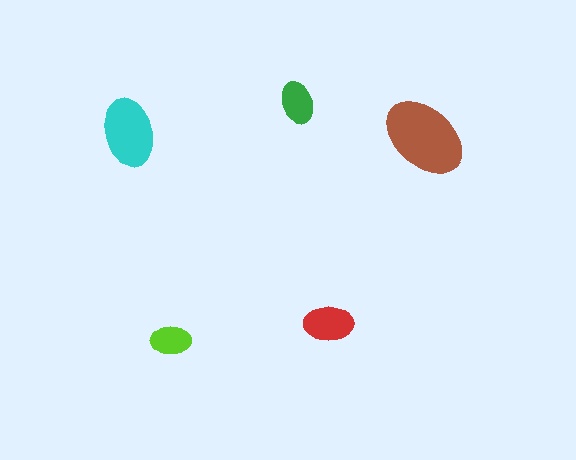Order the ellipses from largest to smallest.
the brown one, the cyan one, the red one, the green one, the lime one.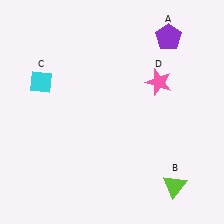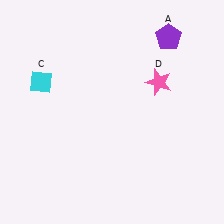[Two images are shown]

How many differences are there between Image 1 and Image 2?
There is 1 difference between the two images.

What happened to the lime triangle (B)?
The lime triangle (B) was removed in Image 2. It was in the bottom-right area of Image 1.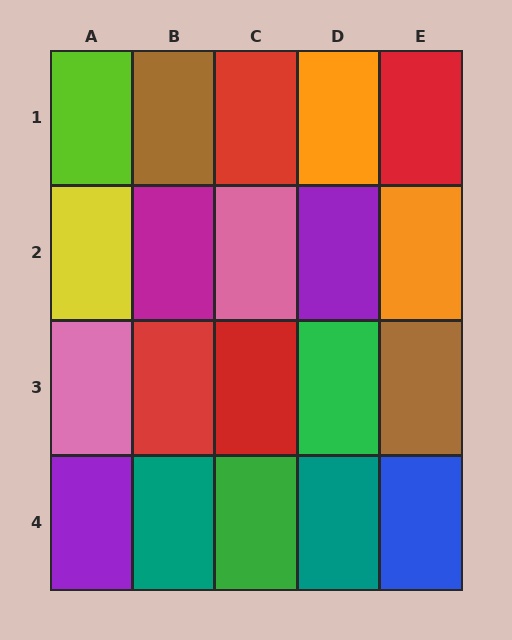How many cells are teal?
2 cells are teal.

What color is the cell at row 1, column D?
Orange.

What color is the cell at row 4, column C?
Green.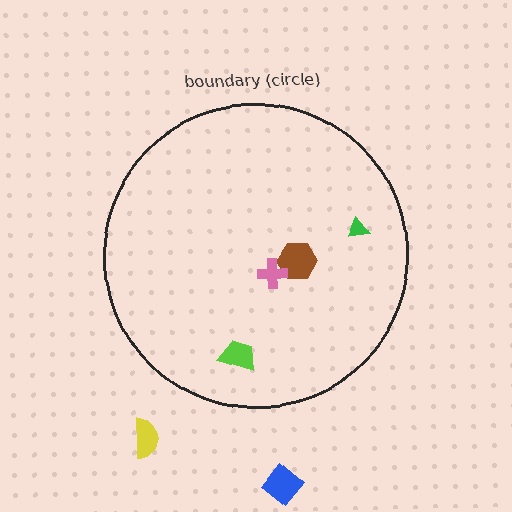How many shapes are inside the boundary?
4 inside, 2 outside.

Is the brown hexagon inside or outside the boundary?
Inside.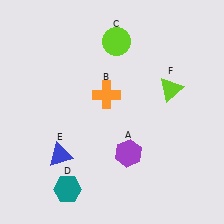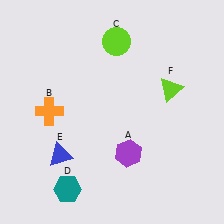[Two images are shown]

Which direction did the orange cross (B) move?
The orange cross (B) moved left.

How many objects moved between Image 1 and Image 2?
1 object moved between the two images.